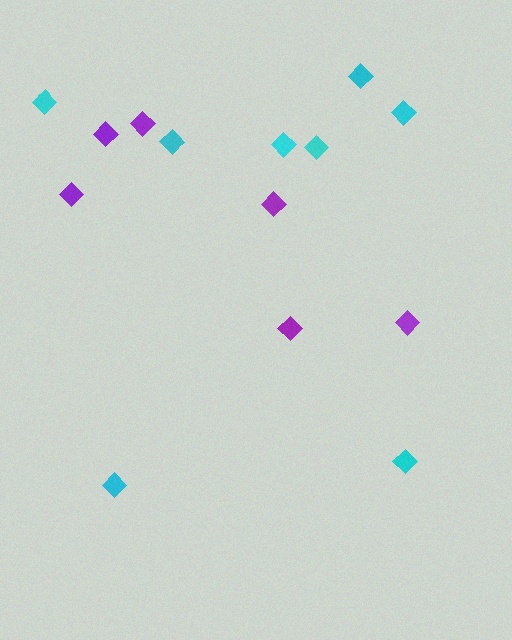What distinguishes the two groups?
There are 2 groups: one group of cyan diamonds (8) and one group of purple diamonds (6).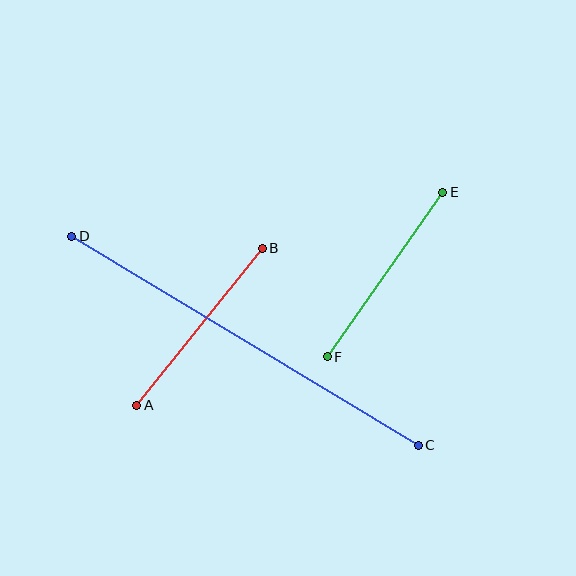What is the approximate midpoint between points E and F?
The midpoint is at approximately (385, 274) pixels.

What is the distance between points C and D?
The distance is approximately 405 pixels.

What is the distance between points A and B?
The distance is approximately 201 pixels.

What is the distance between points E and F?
The distance is approximately 200 pixels.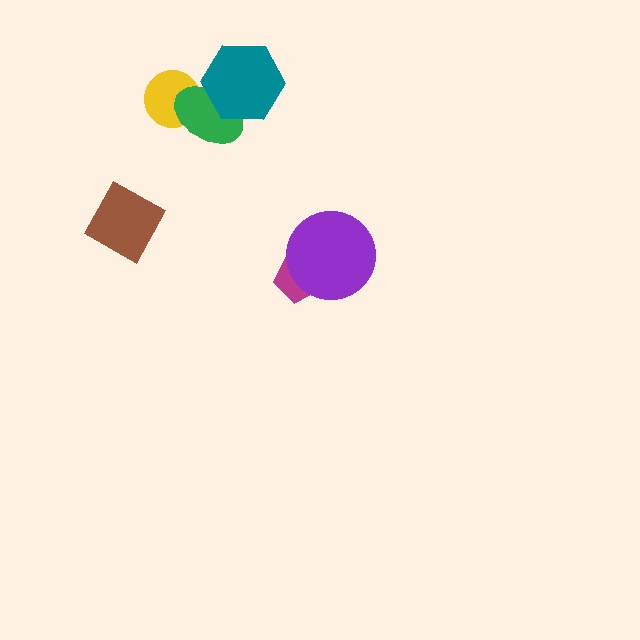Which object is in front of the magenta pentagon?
The purple circle is in front of the magenta pentagon.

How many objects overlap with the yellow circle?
1 object overlaps with the yellow circle.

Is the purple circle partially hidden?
No, no other shape covers it.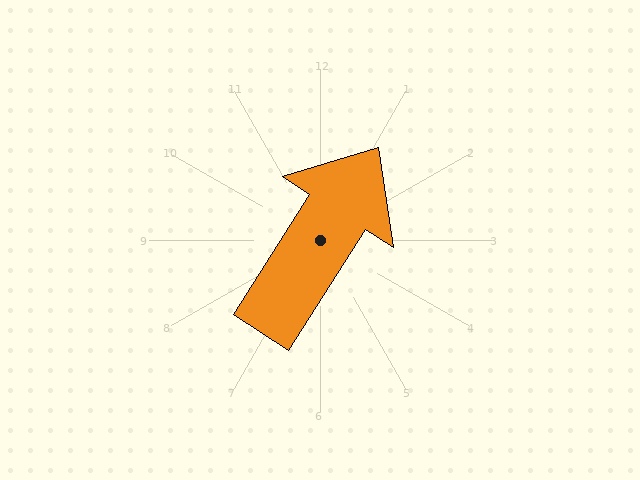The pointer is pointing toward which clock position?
Roughly 1 o'clock.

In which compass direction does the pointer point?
Northeast.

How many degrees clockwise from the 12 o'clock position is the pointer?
Approximately 32 degrees.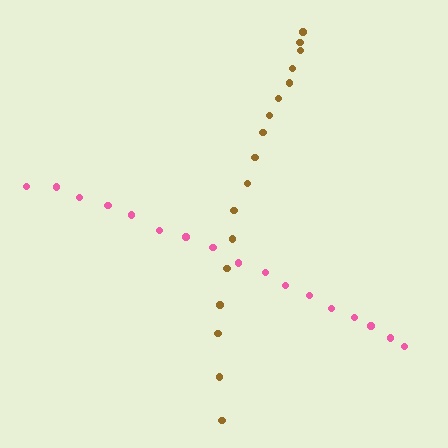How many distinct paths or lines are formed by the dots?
There are 2 distinct paths.